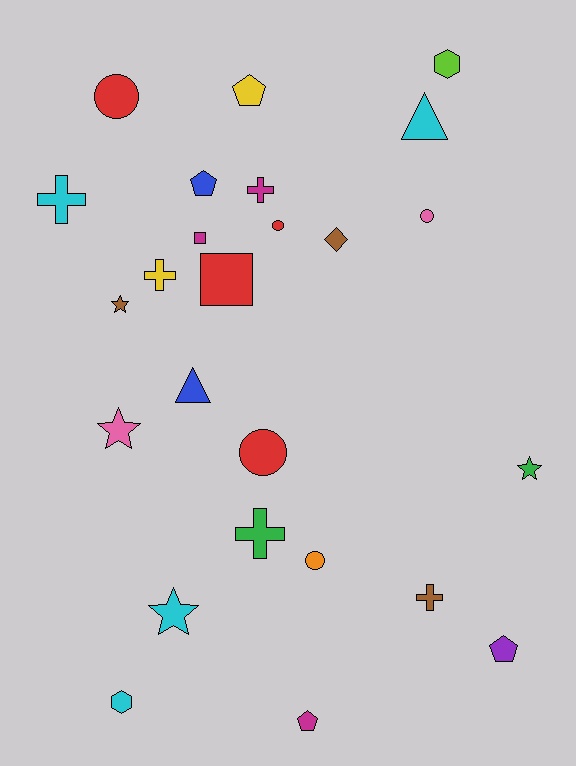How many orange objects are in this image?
There is 1 orange object.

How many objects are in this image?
There are 25 objects.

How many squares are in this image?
There are 2 squares.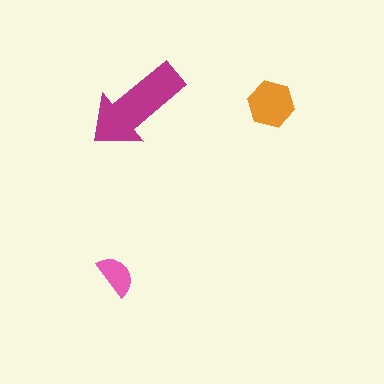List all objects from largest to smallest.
The magenta arrow, the orange hexagon, the pink semicircle.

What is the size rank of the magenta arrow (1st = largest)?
1st.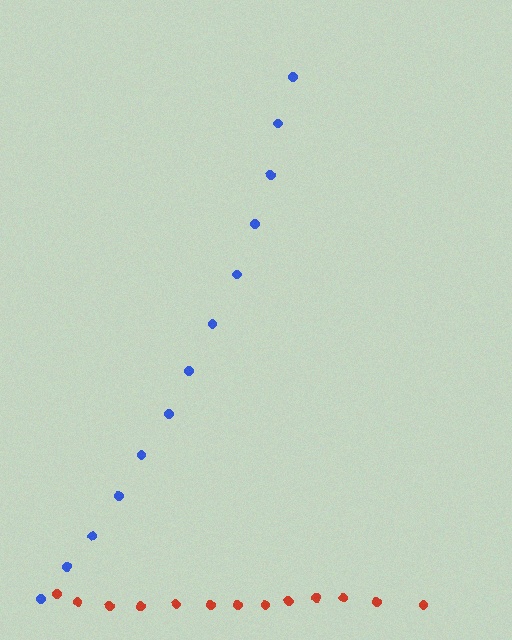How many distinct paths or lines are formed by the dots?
There are 2 distinct paths.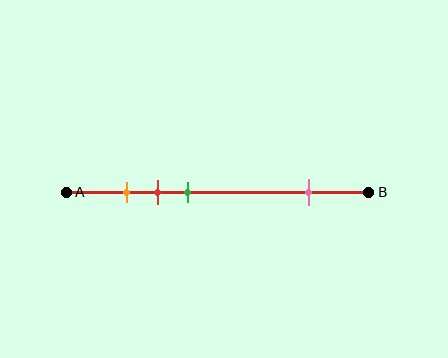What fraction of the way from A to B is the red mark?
The red mark is approximately 30% (0.3) of the way from A to B.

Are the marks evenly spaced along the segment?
No, the marks are not evenly spaced.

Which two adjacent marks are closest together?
The orange and red marks are the closest adjacent pair.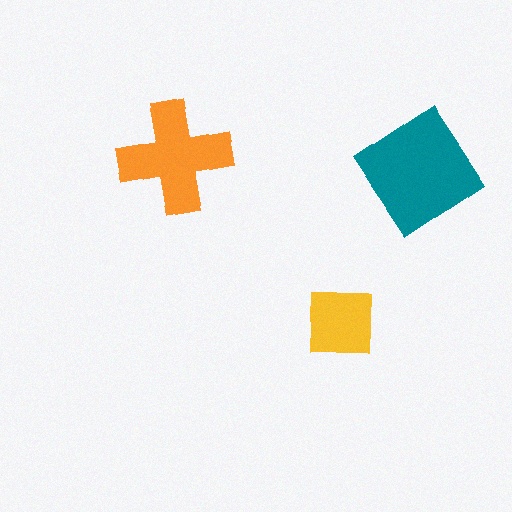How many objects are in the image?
There are 3 objects in the image.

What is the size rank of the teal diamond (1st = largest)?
1st.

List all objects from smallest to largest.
The yellow square, the orange cross, the teal diamond.